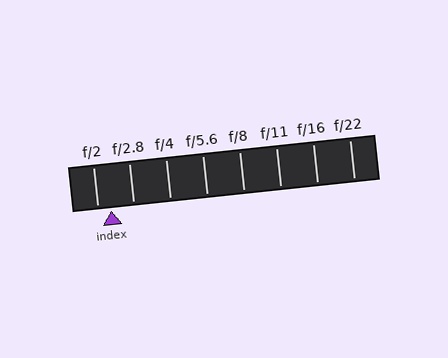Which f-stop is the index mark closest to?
The index mark is closest to f/2.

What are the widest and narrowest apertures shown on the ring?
The widest aperture shown is f/2 and the narrowest is f/22.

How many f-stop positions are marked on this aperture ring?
There are 8 f-stop positions marked.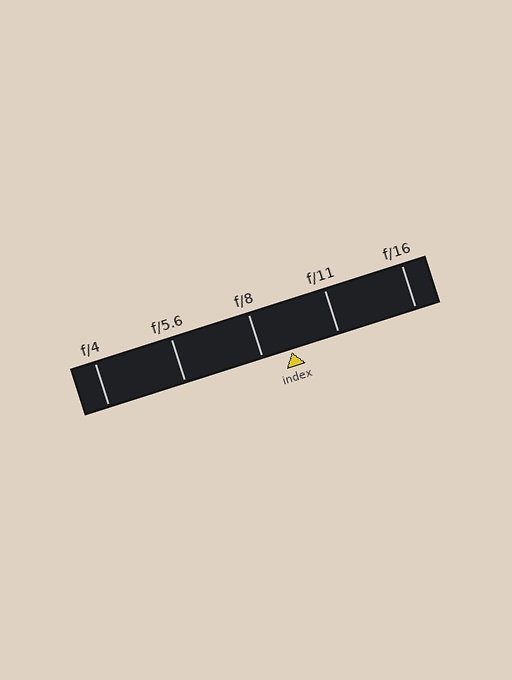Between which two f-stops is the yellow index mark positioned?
The index mark is between f/8 and f/11.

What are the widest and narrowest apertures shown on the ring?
The widest aperture shown is f/4 and the narrowest is f/16.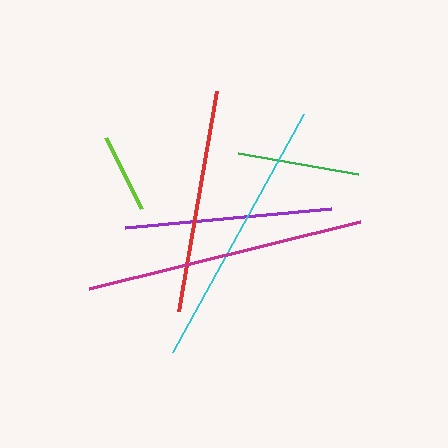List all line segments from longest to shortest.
From longest to shortest: magenta, cyan, red, purple, green, lime.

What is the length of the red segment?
The red segment is approximately 224 pixels long.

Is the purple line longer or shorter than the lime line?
The purple line is longer than the lime line.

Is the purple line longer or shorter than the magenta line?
The magenta line is longer than the purple line.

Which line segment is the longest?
The magenta line is the longest at approximately 279 pixels.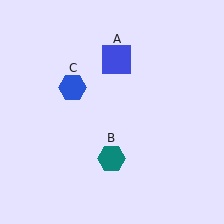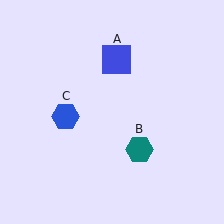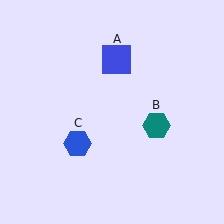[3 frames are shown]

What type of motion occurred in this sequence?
The teal hexagon (object B), blue hexagon (object C) rotated counterclockwise around the center of the scene.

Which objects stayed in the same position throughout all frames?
Blue square (object A) remained stationary.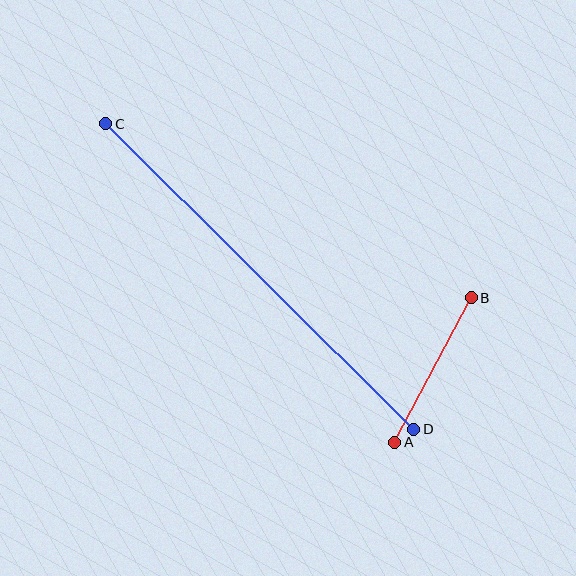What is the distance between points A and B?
The distance is approximately 163 pixels.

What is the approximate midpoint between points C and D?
The midpoint is at approximately (260, 277) pixels.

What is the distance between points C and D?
The distance is approximately 434 pixels.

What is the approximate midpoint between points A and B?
The midpoint is at approximately (433, 370) pixels.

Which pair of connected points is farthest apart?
Points C and D are farthest apart.